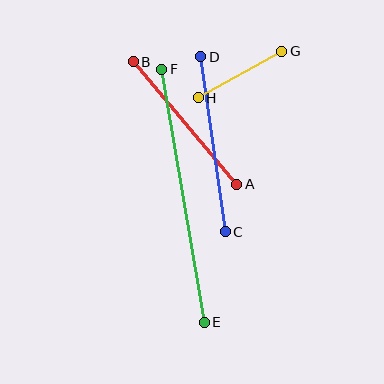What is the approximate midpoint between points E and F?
The midpoint is at approximately (183, 196) pixels.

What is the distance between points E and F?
The distance is approximately 257 pixels.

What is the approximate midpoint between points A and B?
The midpoint is at approximately (185, 123) pixels.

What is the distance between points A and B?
The distance is approximately 160 pixels.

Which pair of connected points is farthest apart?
Points E and F are farthest apart.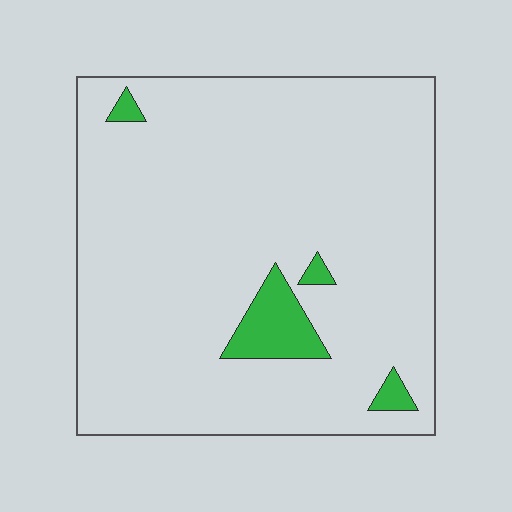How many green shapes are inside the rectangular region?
4.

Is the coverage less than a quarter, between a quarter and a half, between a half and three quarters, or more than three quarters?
Less than a quarter.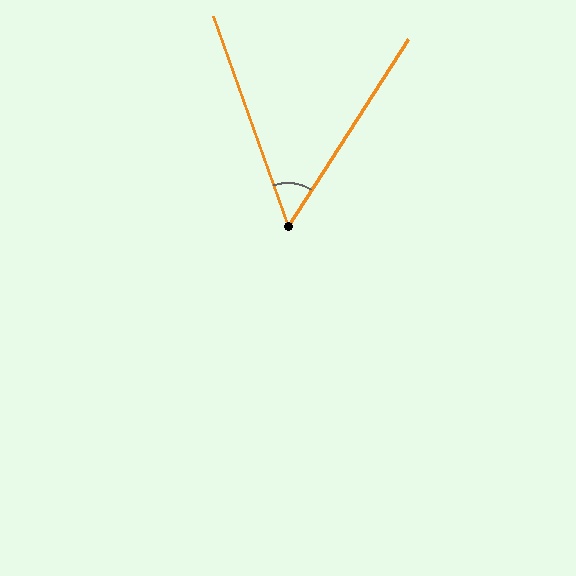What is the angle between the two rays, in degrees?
Approximately 52 degrees.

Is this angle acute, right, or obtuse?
It is acute.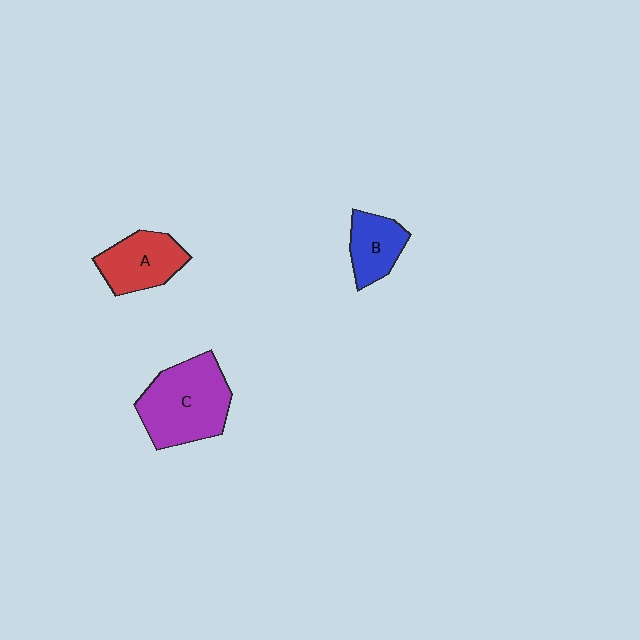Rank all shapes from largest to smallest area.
From largest to smallest: C (purple), A (red), B (blue).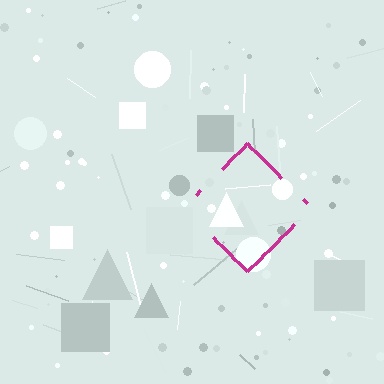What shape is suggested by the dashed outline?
The dashed outline suggests a diamond.